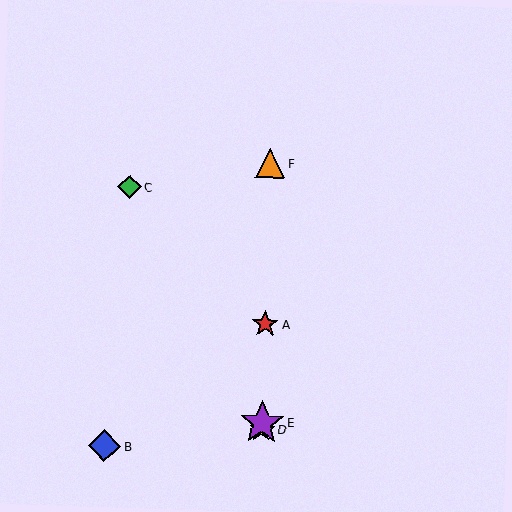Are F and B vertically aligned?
No, F is at x≈270 and B is at x≈104.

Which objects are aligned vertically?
Objects A, D, E, F are aligned vertically.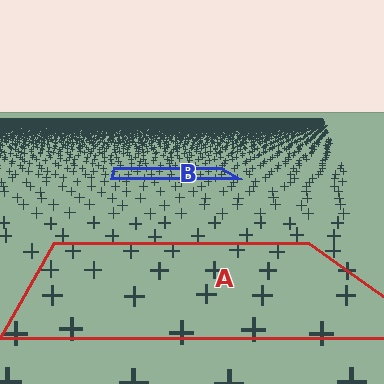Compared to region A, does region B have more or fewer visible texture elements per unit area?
Region B has more texture elements per unit area — they are packed more densely because it is farther away.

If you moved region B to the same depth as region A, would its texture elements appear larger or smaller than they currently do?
They would appear larger. At a closer depth, the same texture elements are projected at a bigger on-screen size.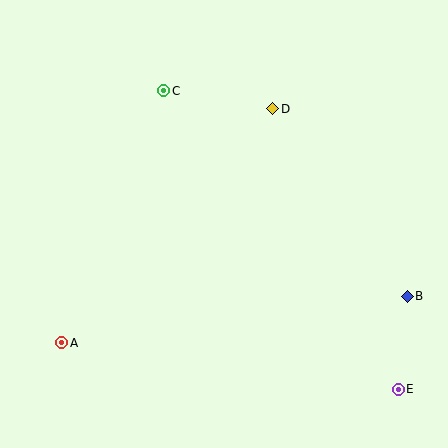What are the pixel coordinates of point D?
Point D is at (273, 109).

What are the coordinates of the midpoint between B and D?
The midpoint between B and D is at (340, 202).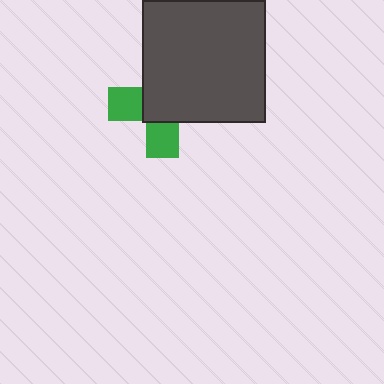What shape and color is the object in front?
The object in front is a dark gray square.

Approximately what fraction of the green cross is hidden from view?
Roughly 63% of the green cross is hidden behind the dark gray square.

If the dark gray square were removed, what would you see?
You would see the complete green cross.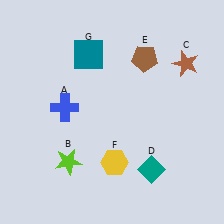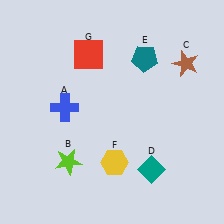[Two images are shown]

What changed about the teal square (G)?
In Image 1, G is teal. In Image 2, it changed to red.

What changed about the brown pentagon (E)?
In Image 1, E is brown. In Image 2, it changed to teal.